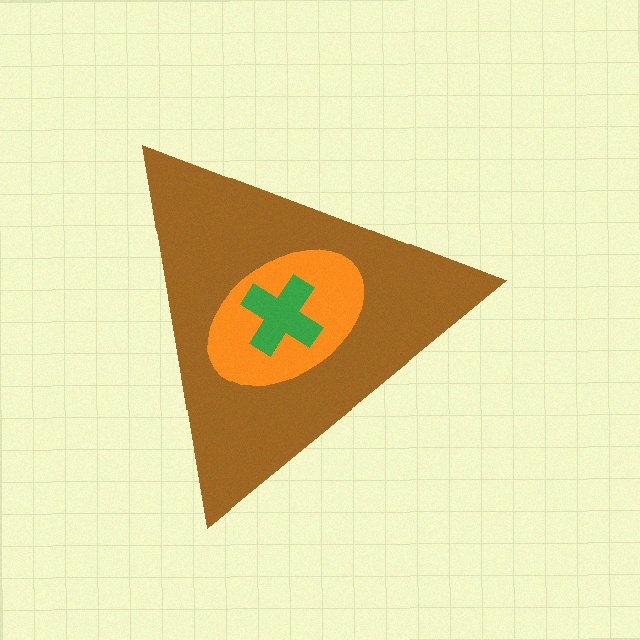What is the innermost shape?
The green cross.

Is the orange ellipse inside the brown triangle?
Yes.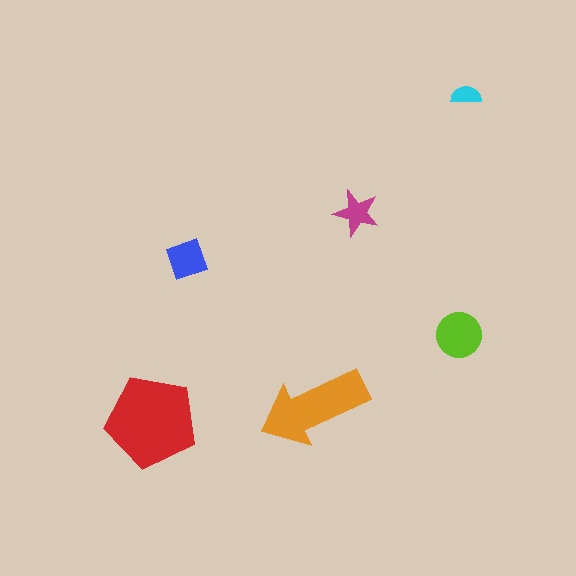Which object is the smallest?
The cyan semicircle.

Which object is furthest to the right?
The cyan semicircle is rightmost.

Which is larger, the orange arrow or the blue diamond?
The orange arrow.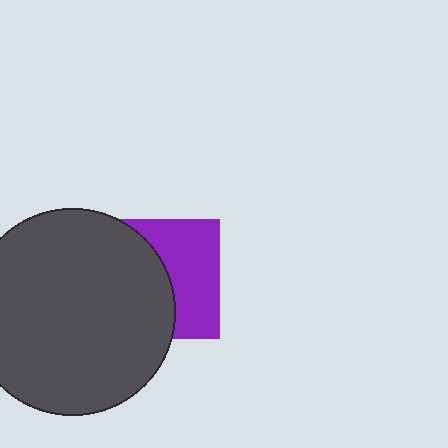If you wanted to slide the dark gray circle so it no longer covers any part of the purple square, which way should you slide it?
Slide it left — that is the most direct way to separate the two shapes.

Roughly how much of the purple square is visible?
About half of it is visible (roughly 47%).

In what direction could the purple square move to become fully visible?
The purple square could move right. That would shift it out from behind the dark gray circle entirely.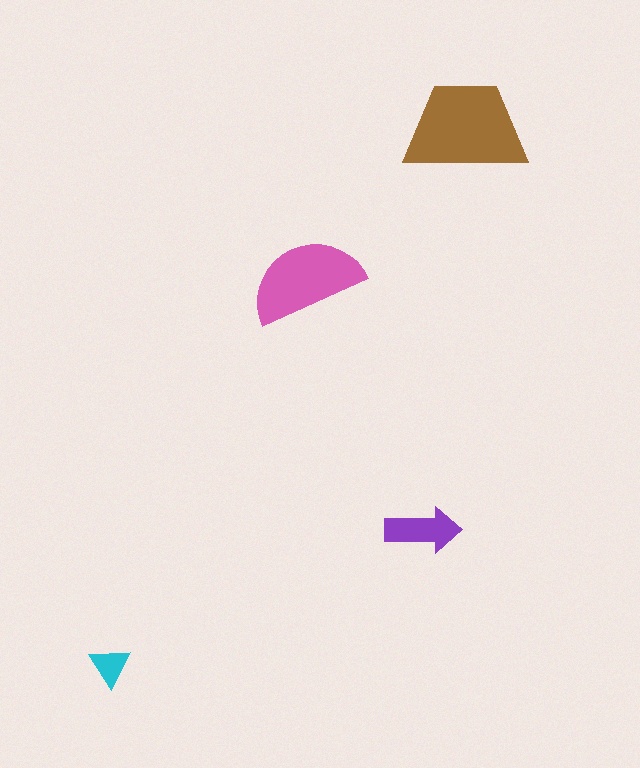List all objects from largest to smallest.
The brown trapezoid, the pink semicircle, the purple arrow, the cyan triangle.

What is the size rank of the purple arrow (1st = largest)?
3rd.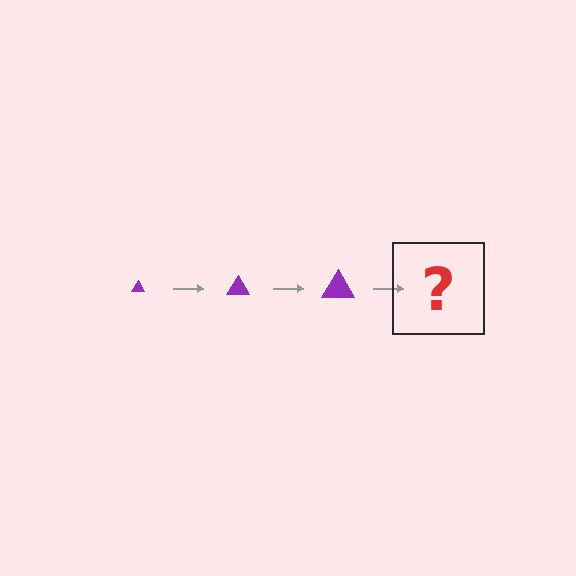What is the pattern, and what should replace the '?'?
The pattern is that the triangle gets progressively larger each step. The '?' should be a purple triangle, larger than the previous one.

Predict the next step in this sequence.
The next step is a purple triangle, larger than the previous one.